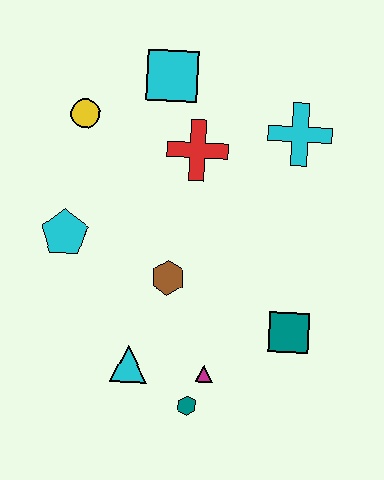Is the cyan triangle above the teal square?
No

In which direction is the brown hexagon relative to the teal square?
The brown hexagon is to the left of the teal square.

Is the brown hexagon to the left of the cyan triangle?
No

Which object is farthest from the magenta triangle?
The cyan square is farthest from the magenta triangle.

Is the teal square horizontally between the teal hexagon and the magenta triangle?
No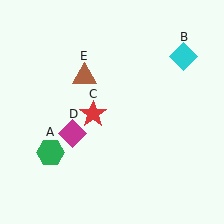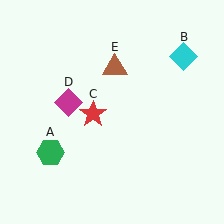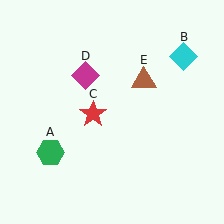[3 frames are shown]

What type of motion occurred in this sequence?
The magenta diamond (object D), brown triangle (object E) rotated clockwise around the center of the scene.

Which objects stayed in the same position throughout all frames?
Green hexagon (object A) and cyan diamond (object B) and red star (object C) remained stationary.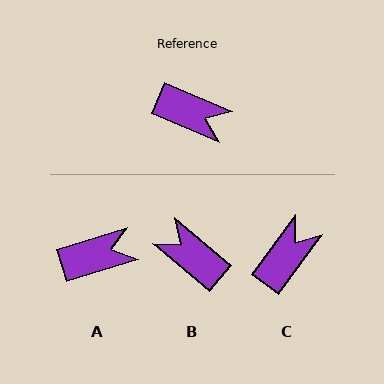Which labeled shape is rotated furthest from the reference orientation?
B, about 163 degrees away.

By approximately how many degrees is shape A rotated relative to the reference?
Approximately 40 degrees counter-clockwise.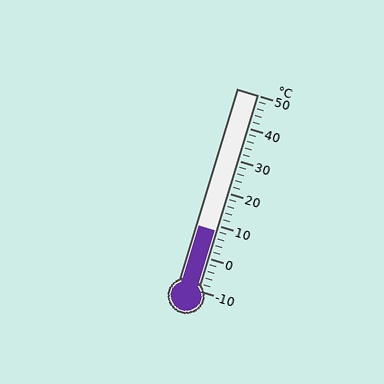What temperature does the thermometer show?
The thermometer shows approximately 8°C.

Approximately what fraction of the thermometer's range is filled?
The thermometer is filled to approximately 30% of its range.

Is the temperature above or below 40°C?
The temperature is below 40°C.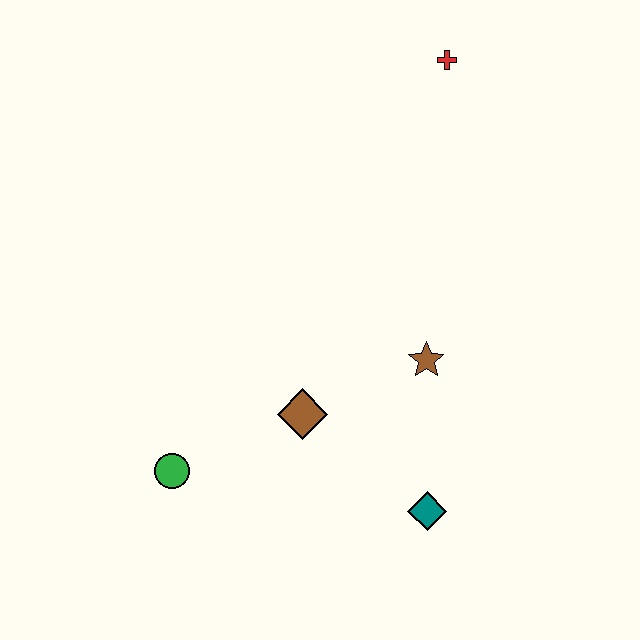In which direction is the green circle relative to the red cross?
The green circle is below the red cross.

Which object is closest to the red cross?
The brown star is closest to the red cross.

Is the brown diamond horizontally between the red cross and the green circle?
Yes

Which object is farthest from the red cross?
The green circle is farthest from the red cross.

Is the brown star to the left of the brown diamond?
No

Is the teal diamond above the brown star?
No